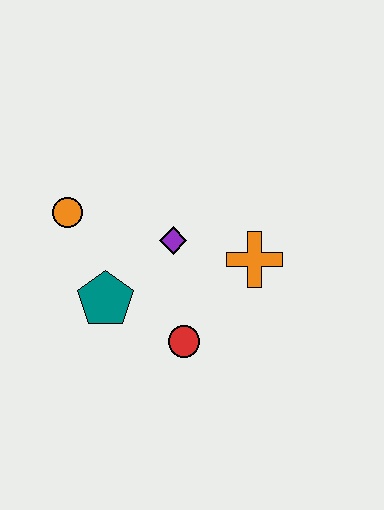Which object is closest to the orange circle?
The teal pentagon is closest to the orange circle.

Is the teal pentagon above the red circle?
Yes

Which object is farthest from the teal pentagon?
The orange cross is farthest from the teal pentagon.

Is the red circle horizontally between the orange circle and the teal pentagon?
No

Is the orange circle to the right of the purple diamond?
No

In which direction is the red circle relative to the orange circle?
The red circle is below the orange circle.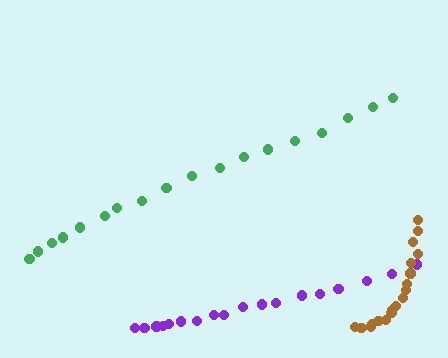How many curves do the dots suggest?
There are 3 distinct paths.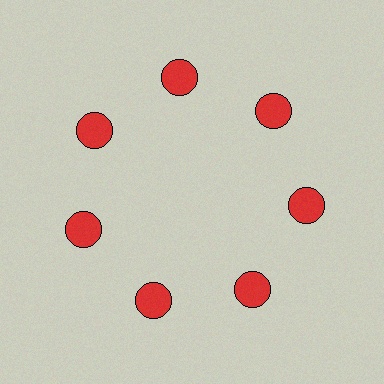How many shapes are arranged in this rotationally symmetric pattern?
There are 7 shapes, arranged in 7 groups of 1.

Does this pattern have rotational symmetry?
Yes, this pattern has 7-fold rotational symmetry. It looks the same after rotating 51 degrees around the center.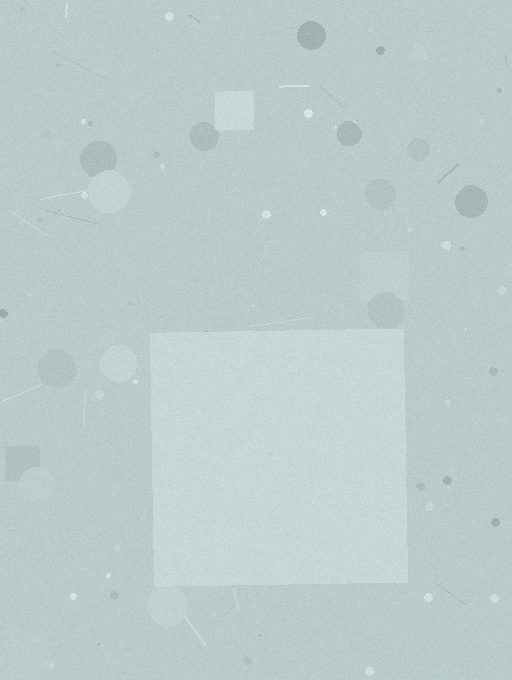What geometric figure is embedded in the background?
A square is embedded in the background.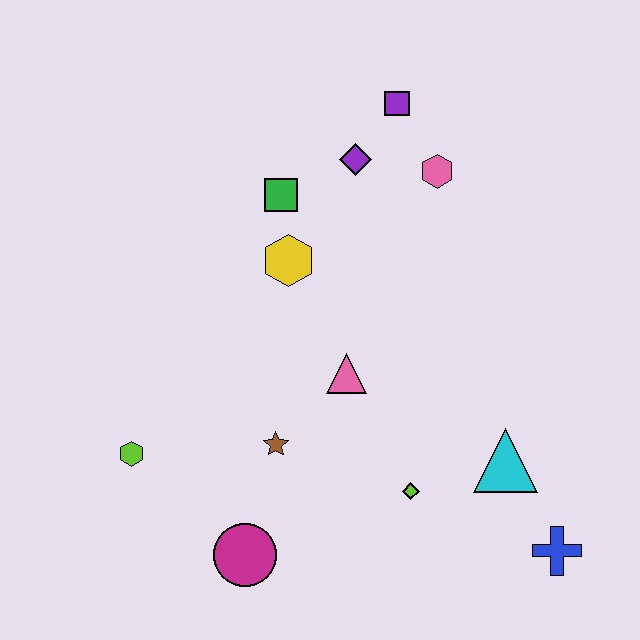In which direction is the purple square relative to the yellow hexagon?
The purple square is above the yellow hexagon.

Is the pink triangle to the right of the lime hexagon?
Yes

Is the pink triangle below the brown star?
No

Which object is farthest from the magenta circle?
The purple square is farthest from the magenta circle.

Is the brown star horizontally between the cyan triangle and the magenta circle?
Yes